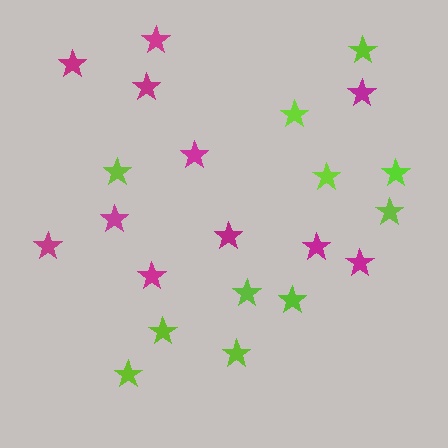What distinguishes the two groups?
There are 2 groups: one group of magenta stars (11) and one group of lime stars (11).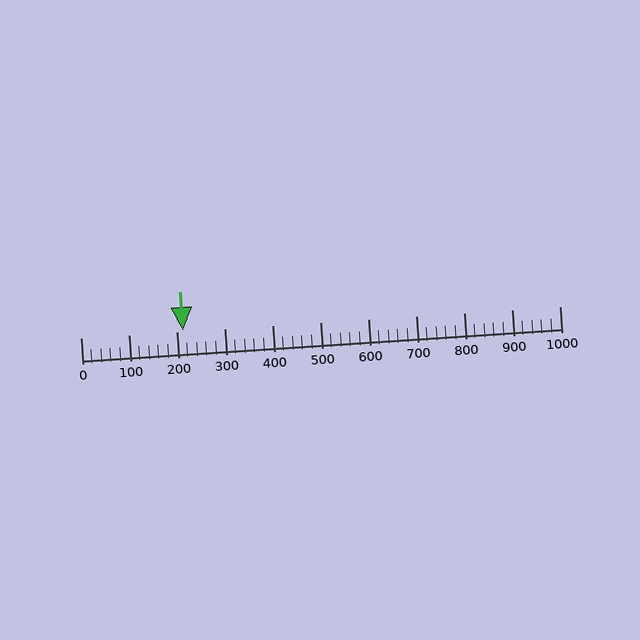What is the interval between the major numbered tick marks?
The major tick marks are spaced 100 units apart.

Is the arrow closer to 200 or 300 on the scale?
The arrow is closer to 200.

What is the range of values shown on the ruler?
The ruler shows values from 0 to 1000.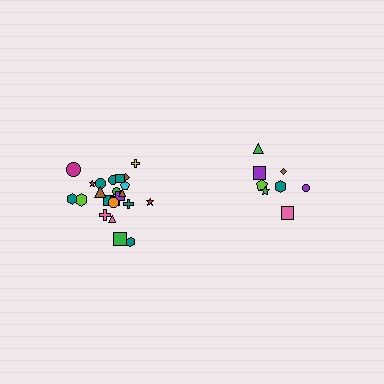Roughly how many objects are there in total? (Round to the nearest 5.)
Roughly 30 objects in total.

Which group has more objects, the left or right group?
The left group.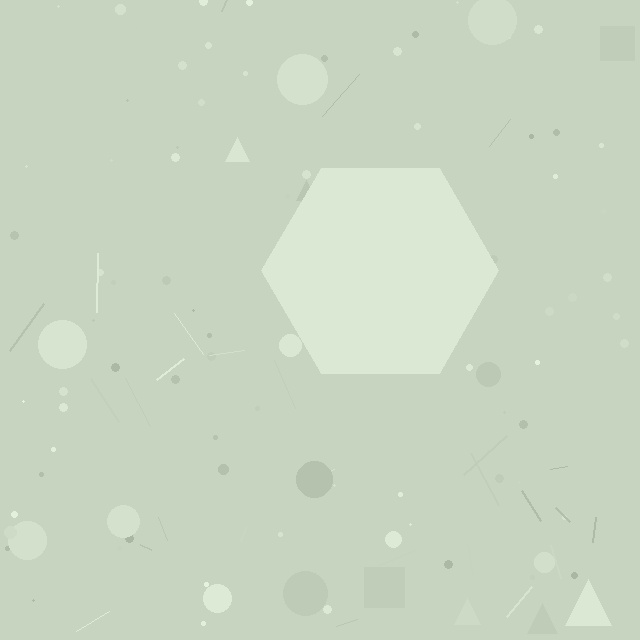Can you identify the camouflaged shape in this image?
The camouflaged shape is a hexagon.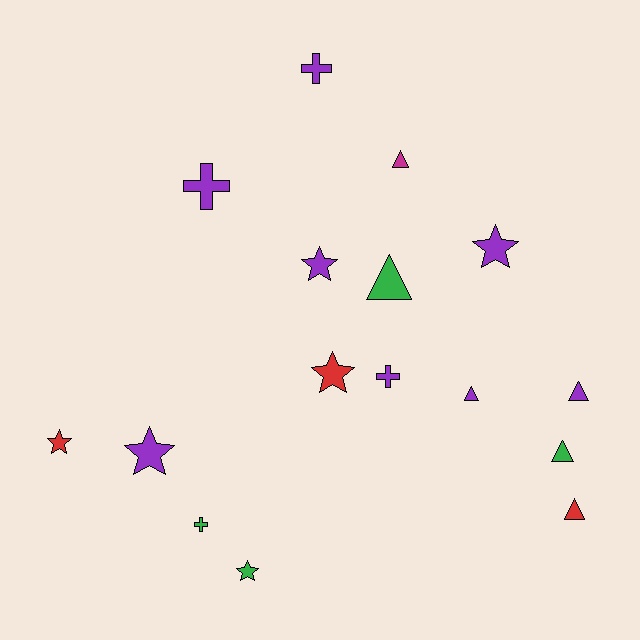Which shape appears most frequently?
Star, with 6 objects.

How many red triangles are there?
There is 1 red triangle.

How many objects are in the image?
There are 16 objects.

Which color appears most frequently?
Purple, with 8 objects.